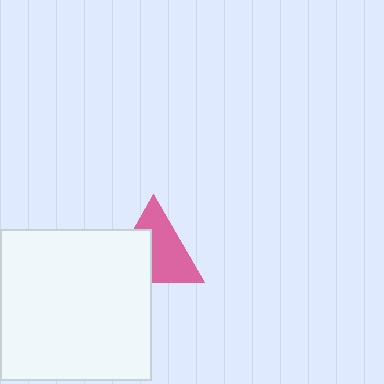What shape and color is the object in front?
The object in front is a white square.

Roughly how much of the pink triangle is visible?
About half of it is visible (roughly 61%).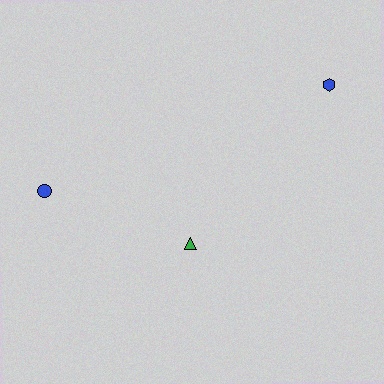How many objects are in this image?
There are 3 objects.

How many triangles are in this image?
There is 1 triangle.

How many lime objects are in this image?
There are no lime objects.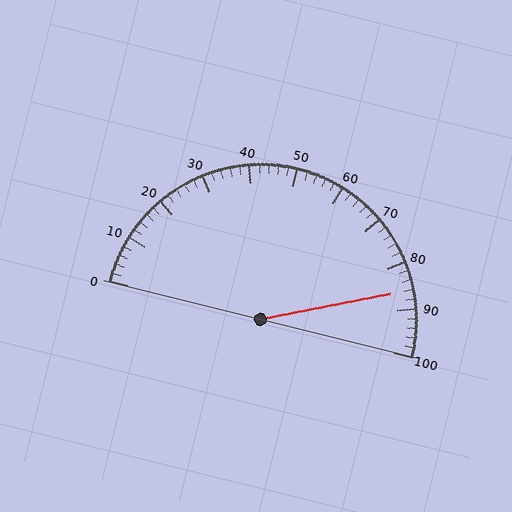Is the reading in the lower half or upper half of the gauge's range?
The reading is in the upper half of the range (0 to 100).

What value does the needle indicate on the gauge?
The needle indicates approximately 86.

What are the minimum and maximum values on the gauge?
The gauge ranges from 0 to 100.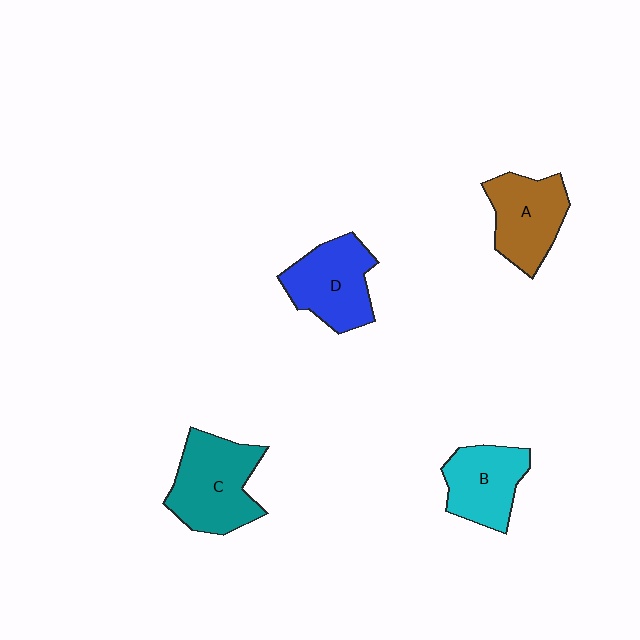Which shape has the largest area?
Shape C (teal).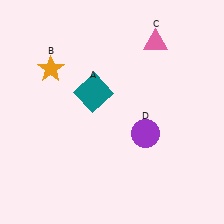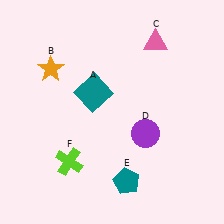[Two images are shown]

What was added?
A teal pentagon (E), a lime cross (F) were added in Image 2.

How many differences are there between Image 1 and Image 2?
There are 2 differences between the two images.